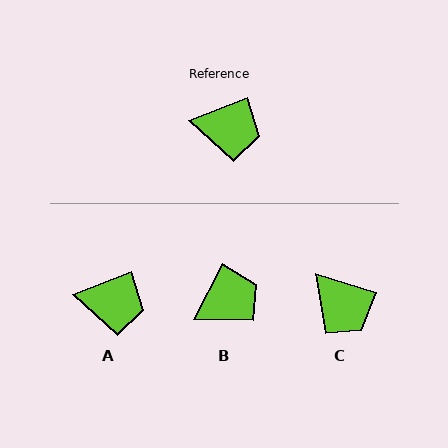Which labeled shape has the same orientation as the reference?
A.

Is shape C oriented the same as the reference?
No, it is off by about 39 degrees.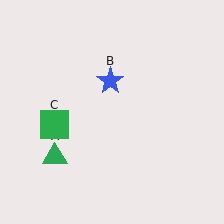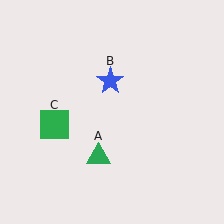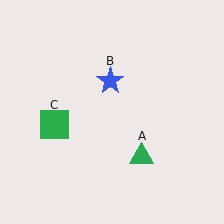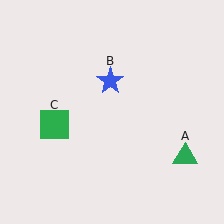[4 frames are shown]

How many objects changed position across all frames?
1 object changed position: green triangle (object A).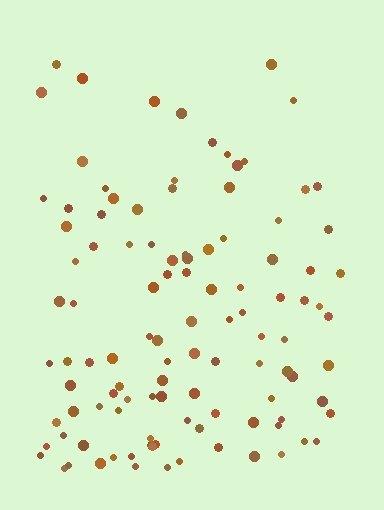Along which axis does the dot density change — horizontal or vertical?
Vertical.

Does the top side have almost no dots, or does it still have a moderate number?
Still a moderate number, just noticeably fewer than the bottom.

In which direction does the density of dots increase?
From top to bottom, with the bottom side densest.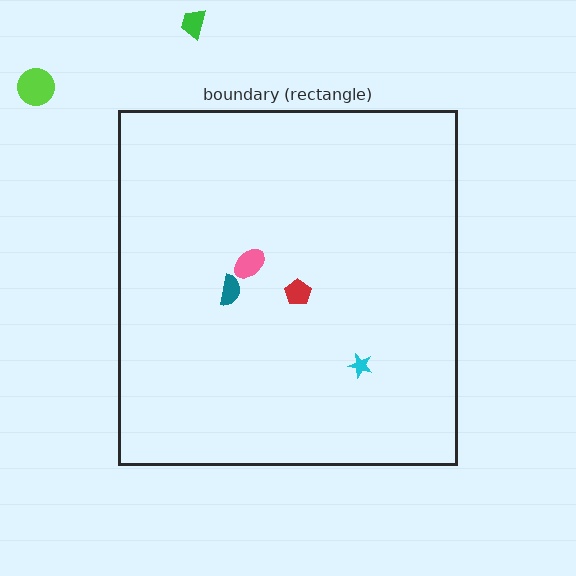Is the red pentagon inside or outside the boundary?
Inside.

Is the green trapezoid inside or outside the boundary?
Outside.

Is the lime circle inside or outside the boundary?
Outside.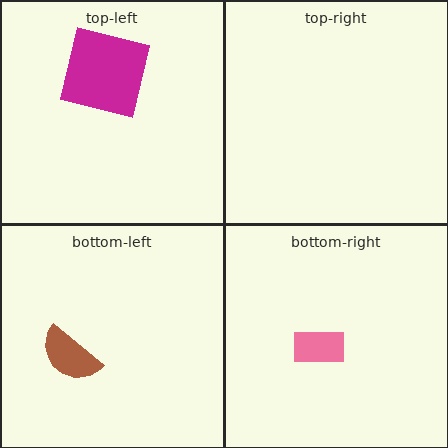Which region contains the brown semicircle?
The bottom-left region.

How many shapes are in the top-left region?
1.